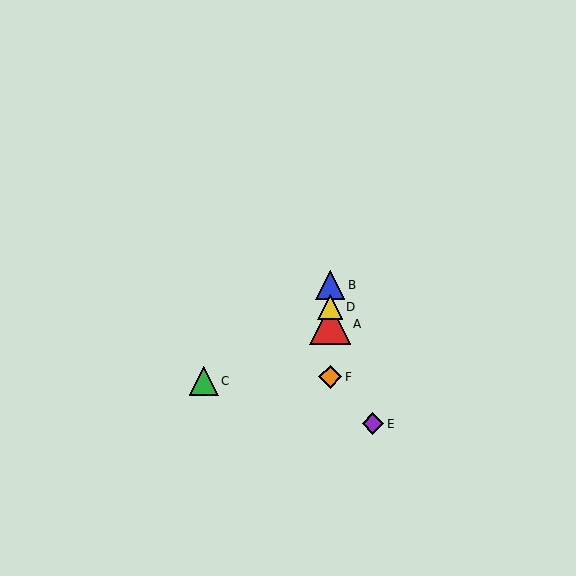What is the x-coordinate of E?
Object E is at x≈373.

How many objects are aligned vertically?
4 objects (A, B, D, F) are aligned vertically.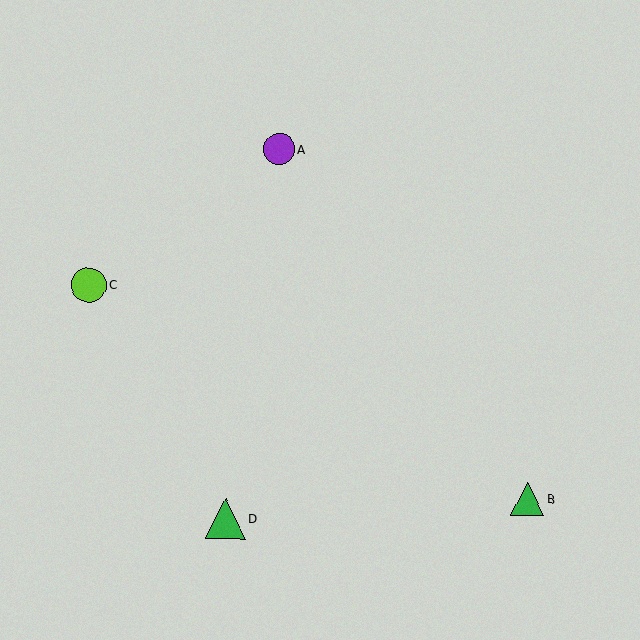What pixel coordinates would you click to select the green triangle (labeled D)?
Click at (225, 519) to select the green triangle D.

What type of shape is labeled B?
Shape B is a green triangle.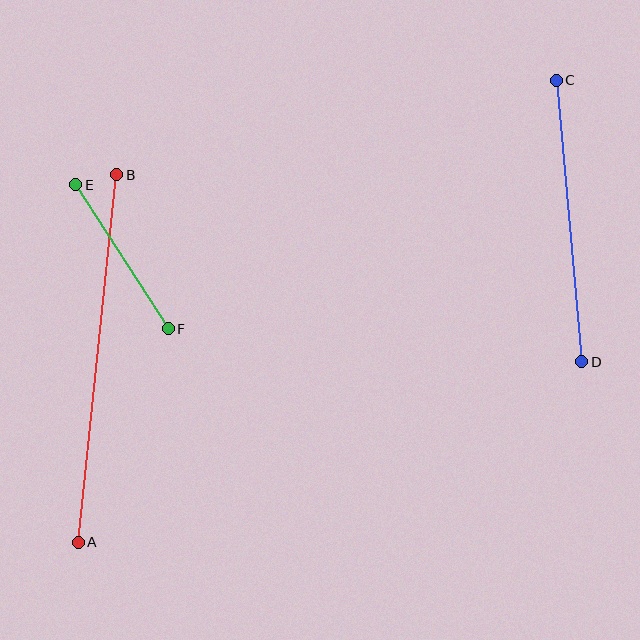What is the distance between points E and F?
The distance is approximately 171 pixels.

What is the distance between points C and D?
The distance is approximately 283 pixels.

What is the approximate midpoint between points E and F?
The midpoint is at approximately (122, 257) pixels.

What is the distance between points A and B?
The distance is approximately 370 pixels.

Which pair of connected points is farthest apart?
Points A and B are farthest apart.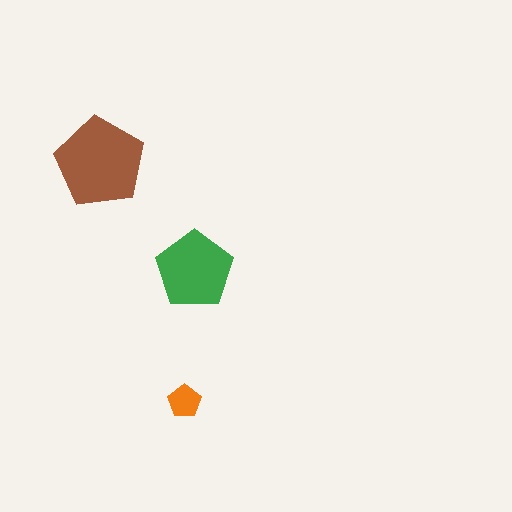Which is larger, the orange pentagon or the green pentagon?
The green one.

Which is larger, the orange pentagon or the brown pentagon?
The brown one.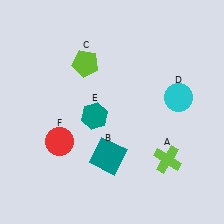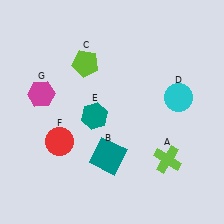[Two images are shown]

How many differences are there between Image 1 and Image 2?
There is 1 difference between the two images.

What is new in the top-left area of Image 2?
A magenta hexagon (G) was added in the top-left area of Image 2.